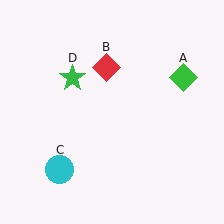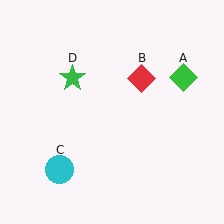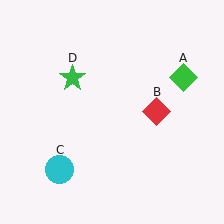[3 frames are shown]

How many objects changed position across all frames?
1 object changed position: red diamond (object B).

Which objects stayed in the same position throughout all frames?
Green diamond (object A) and cyan circle (object C) and green star (object D) remained stationary.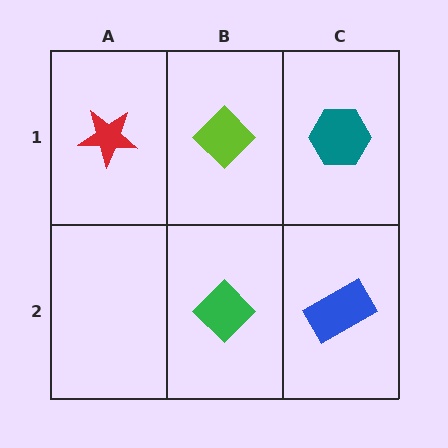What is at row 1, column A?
A red star.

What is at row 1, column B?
A lime diamond.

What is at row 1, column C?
A teal hexagon.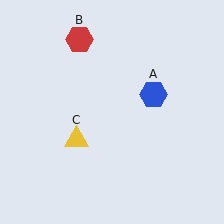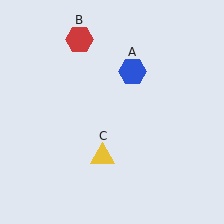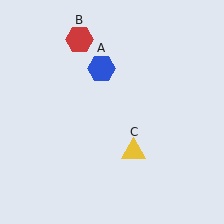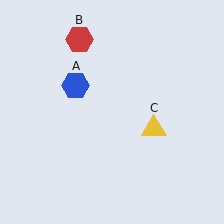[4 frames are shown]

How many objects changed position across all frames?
2 objects changed position: blue hexagon (object A), yellow triangle (object C).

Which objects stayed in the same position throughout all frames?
Red hexagon (object B) remained stationary.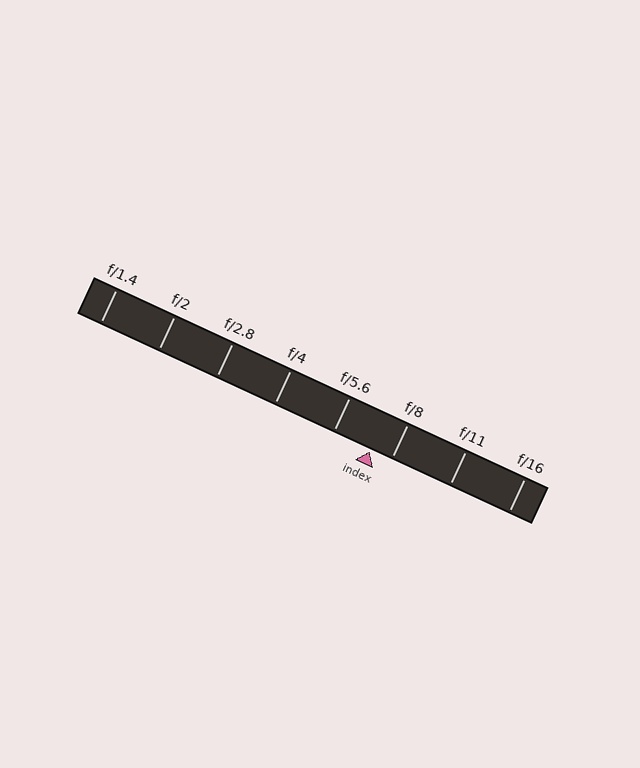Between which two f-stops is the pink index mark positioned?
The index mark is between f/5.6 and f/8.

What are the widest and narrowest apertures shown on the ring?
The widest aperture shown is f/1.4 and the narrowest is f/16.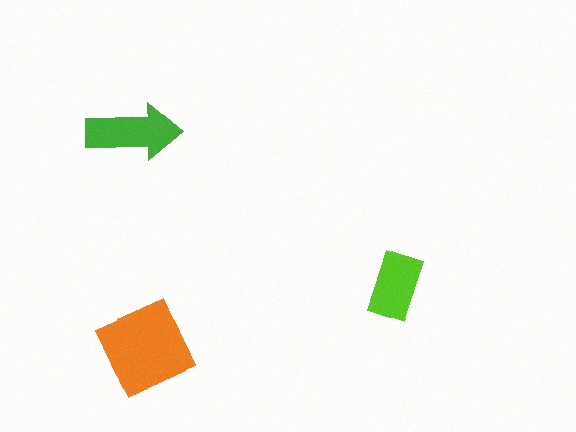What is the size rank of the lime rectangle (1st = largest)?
3rd.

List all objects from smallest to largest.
The lime rectangle, the green arrow, the orange diamond.